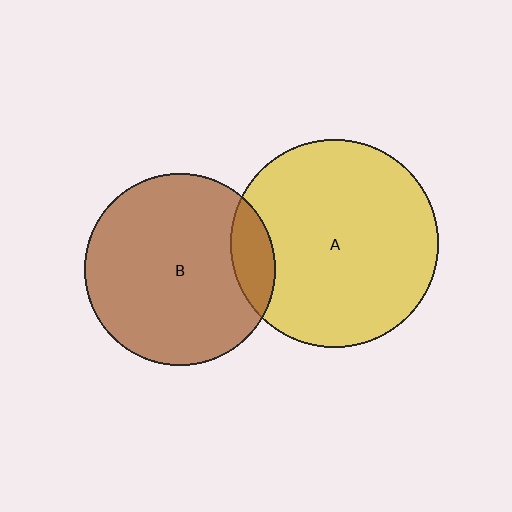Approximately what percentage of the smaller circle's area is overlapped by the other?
Approximately 15%.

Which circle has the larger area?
Circle A (yellow).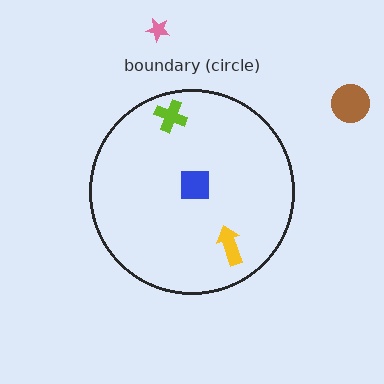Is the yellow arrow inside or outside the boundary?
Inside.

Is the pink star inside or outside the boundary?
Outside.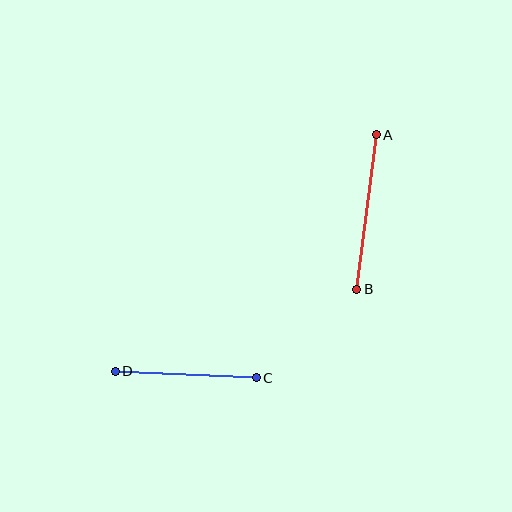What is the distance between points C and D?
The distance is approximately 141 pixels.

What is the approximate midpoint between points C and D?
The midpoint is at approximately (186, 375) pixels.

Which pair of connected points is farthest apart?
Points A and B are farthest apart.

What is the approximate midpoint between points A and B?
The midpoint is at approximately (367, 212) pixels.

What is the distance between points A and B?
The distance is approximately 156 pixels.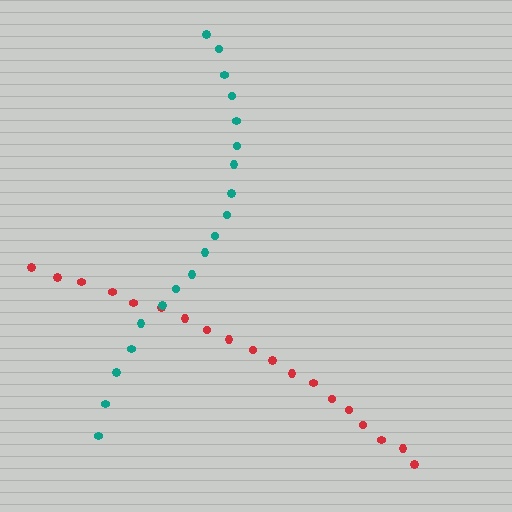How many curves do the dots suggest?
There are 2 distinct paths.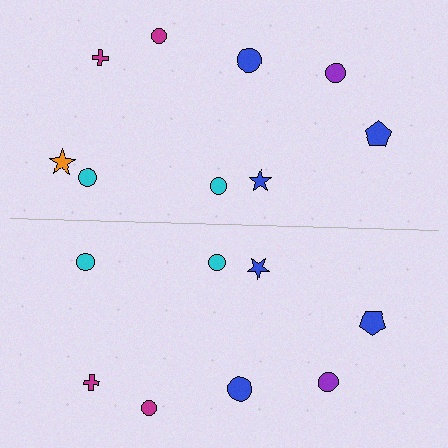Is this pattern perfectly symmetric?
No, the pattern is not perfectly symmetric. A orange star is missing from the bottom side.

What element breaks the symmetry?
A orange star is missing from the bottom side.